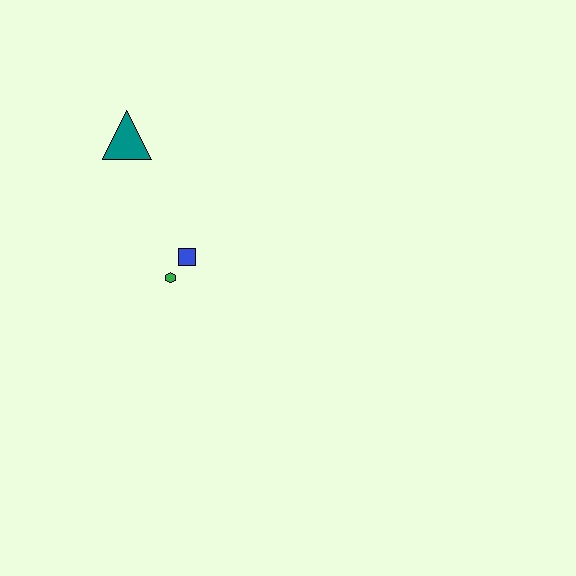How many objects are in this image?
There are 3 objects.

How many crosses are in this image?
There are no crosses.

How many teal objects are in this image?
There is 1 teal object.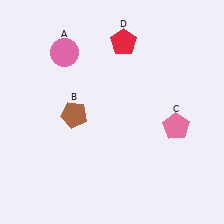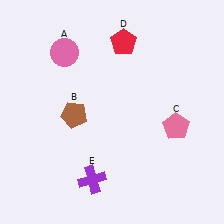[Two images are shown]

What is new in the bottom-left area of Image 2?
A purple cross (E) was added in the bottom-left area of Image 2.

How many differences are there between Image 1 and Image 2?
There is 1 difference between the two images.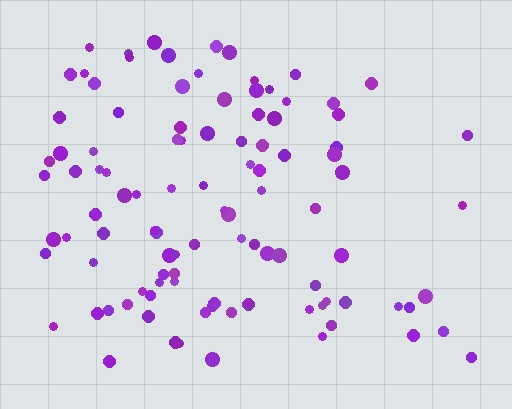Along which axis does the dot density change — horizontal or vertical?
Horizontal.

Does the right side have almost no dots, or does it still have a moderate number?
Still a moderate number, just noticeably fewer than the left.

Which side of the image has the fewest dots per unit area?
The right.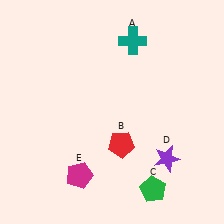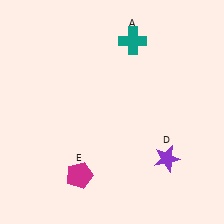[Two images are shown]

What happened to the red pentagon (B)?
The red pentagon (B) was removed in Image 2. It was in the bottom-right area of Image 1.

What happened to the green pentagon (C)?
The green pentagon (C) was removed in Image 2. It was in the bottom-right area of Image 1.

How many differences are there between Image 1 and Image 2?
There are 2 differences between the two images.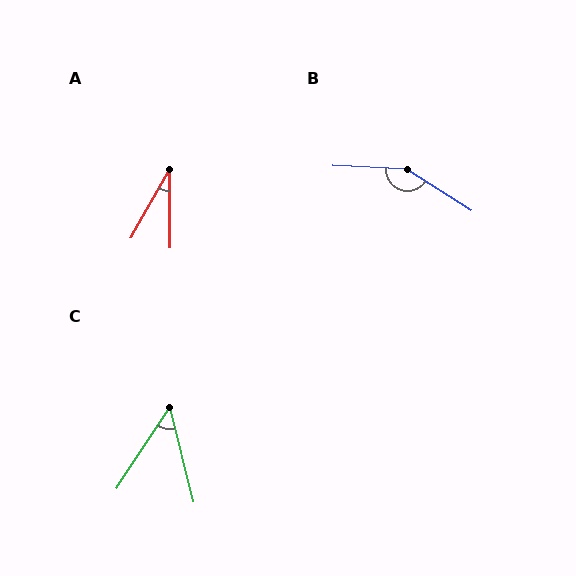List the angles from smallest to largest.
A (29°), C (47°), B (150°).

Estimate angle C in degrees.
Approximately 47 degrees.